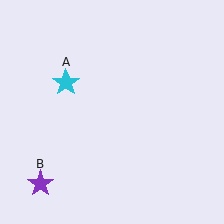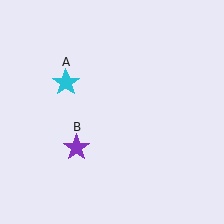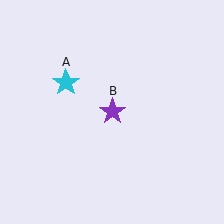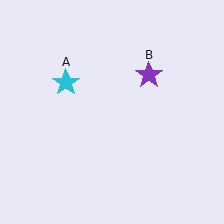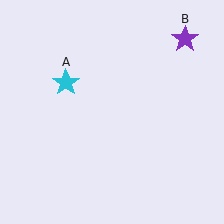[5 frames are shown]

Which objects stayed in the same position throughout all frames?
Cyan star (object A) remained stationary.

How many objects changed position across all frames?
1 object changed position: purple star (object B).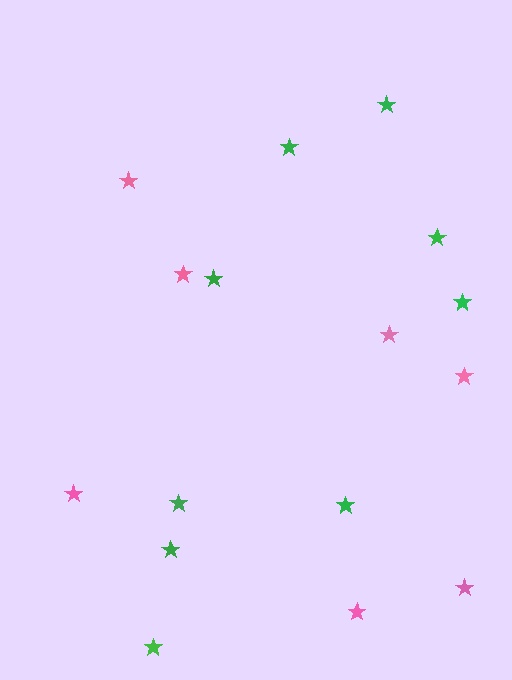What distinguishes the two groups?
There are 2 groups: one group of pink stars (7) and one group of green stars (9).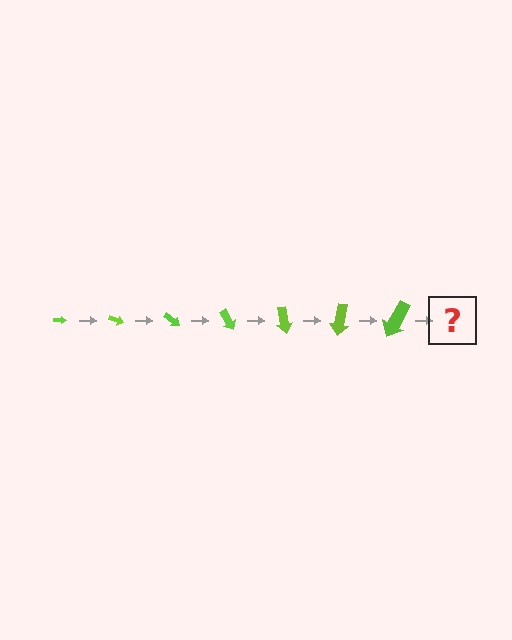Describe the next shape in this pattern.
It should be an arrow, larger than the previous one and rotated 140 degrees from the start.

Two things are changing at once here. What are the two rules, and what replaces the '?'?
The two rules are that the arrow grows larger each step and it rotates 20 degrees each step. The '?' should be an arrow, larger than the previous one and rotated 140 degrees from the start.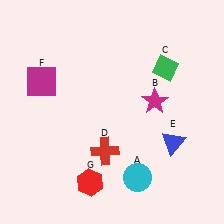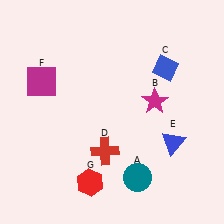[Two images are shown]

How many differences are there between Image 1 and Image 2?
There are 2 differences between the two images.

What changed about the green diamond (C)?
In Image 1, C is green. In Image 2, it changed to blue.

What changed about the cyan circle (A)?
In Image 1, A is cyan. In Image 2, it changed to teal.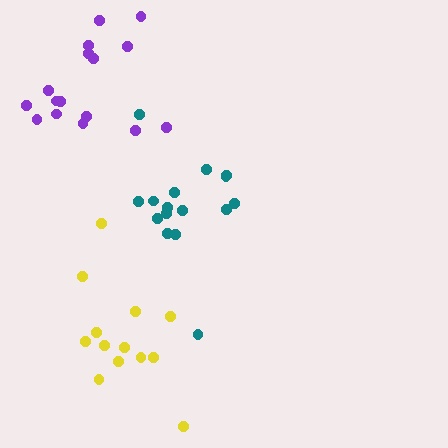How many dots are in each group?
Group 1: 13 dots, Group 2: 16 dots, Group 3: 16 dots (45 total).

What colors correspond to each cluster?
The clusters are colored: yellow, purple, teal.